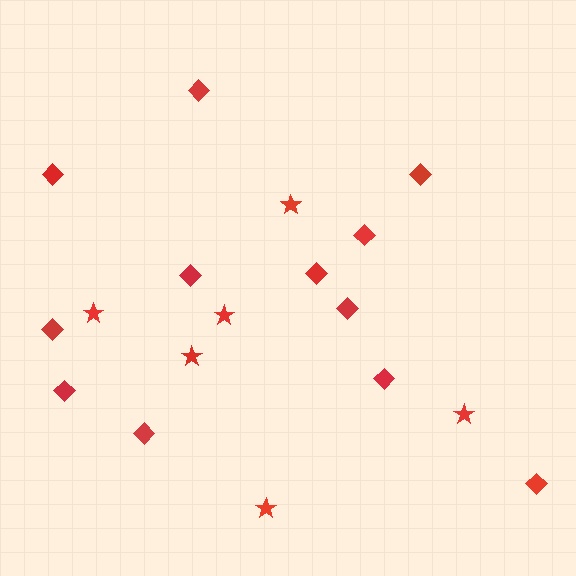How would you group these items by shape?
There are 2 groups: one group of stars (6) and one group of diamonds (12).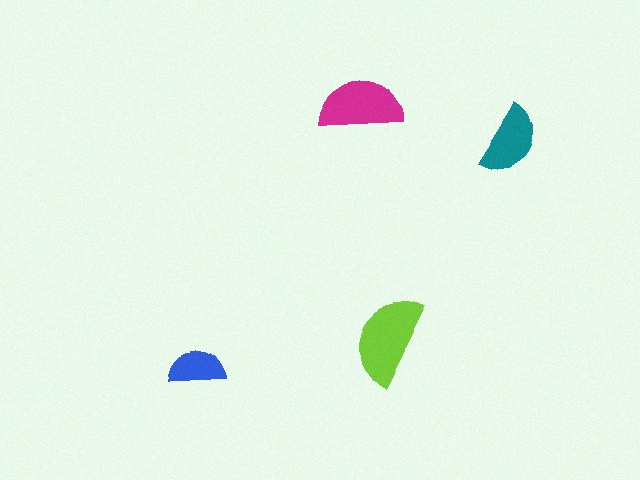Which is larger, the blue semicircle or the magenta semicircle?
The magenta one.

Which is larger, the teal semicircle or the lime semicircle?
The lime one.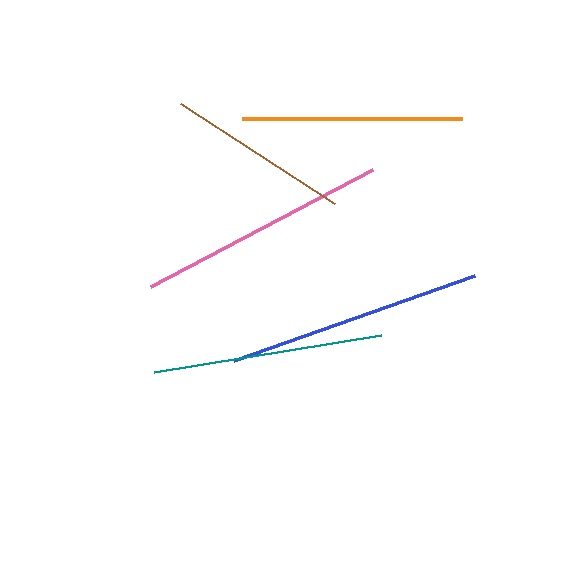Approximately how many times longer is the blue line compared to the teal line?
The blue line is approximately 1.1 times the length of the teal line.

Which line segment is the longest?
The blue line is the longest at approximately 256 pixels.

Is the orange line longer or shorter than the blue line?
The blue line is longer than the orange line.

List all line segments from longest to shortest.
From longest to shortest: blue, pink, teal, orange, brown.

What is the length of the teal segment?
The teal segment is approximately 230 pixels long.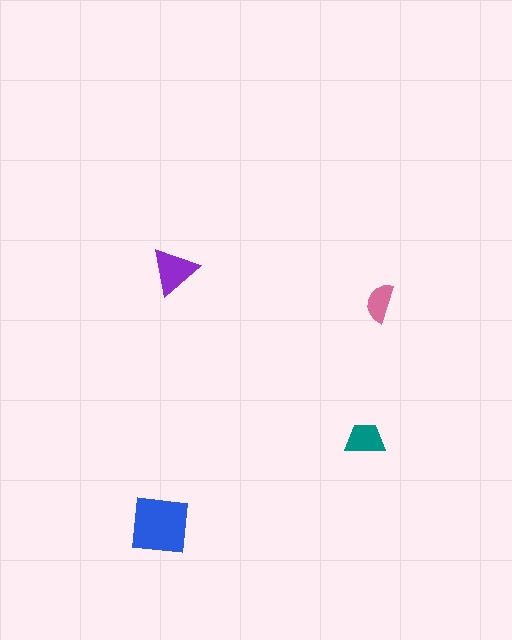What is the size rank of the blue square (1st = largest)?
1st.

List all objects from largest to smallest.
The blue square, the purple triangle, the teal trapezoid, the pink semicircle.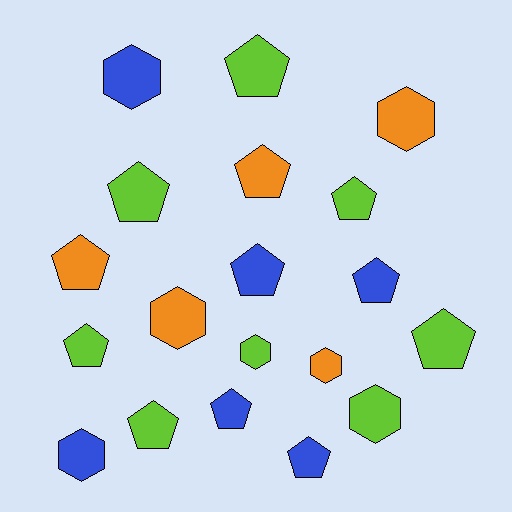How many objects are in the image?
There are 19 objects.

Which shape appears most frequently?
Pentagon, with 12 objects.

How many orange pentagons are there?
There are 2 orange pentagons.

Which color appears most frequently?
Lime, with 8 objects.